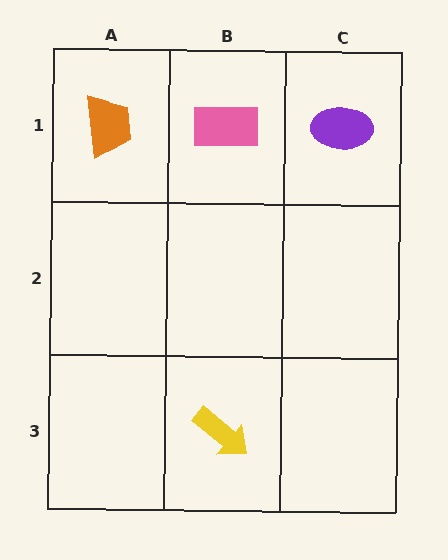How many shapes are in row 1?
3 shapes.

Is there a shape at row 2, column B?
No, that cell is empty.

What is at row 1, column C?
A purple ellipse.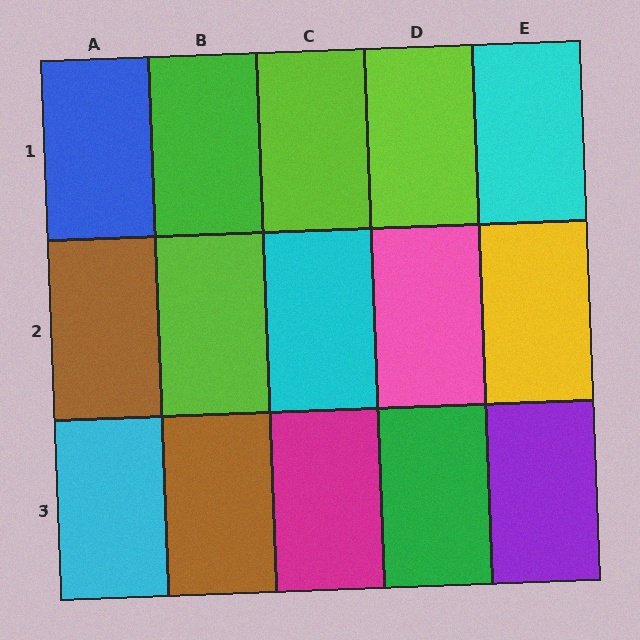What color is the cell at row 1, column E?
Cyan.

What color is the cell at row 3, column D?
Green.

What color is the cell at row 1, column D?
Lime.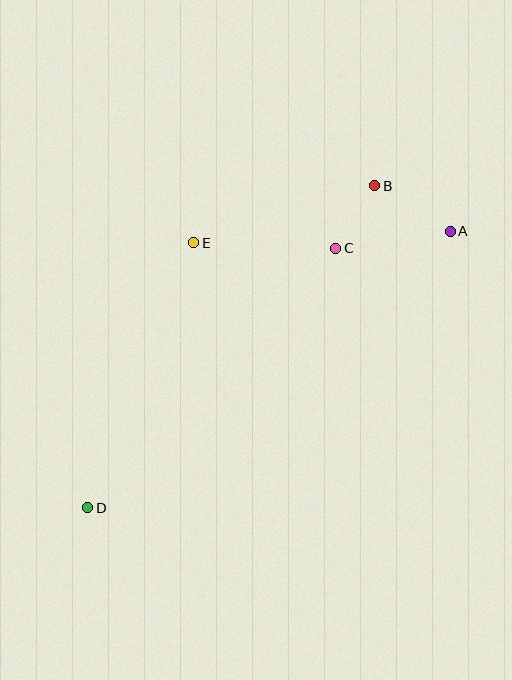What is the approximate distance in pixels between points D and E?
The distance between D and E is approximately 286 pixels.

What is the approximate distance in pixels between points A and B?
The distance between A and B is approximately 88 pixels.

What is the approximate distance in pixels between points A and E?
The distance between A and E is approximately 256 pixels.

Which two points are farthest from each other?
Points A and D are farthest from each other.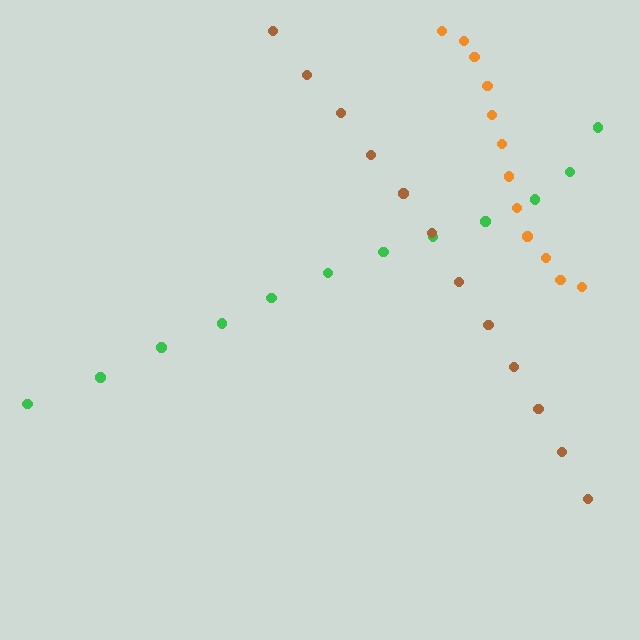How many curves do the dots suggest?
There are 3 distinct paths.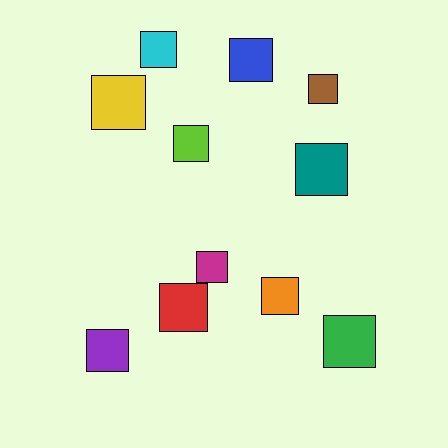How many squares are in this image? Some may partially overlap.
There are 11 squares.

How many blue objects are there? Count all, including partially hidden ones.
There is 1 blue object.